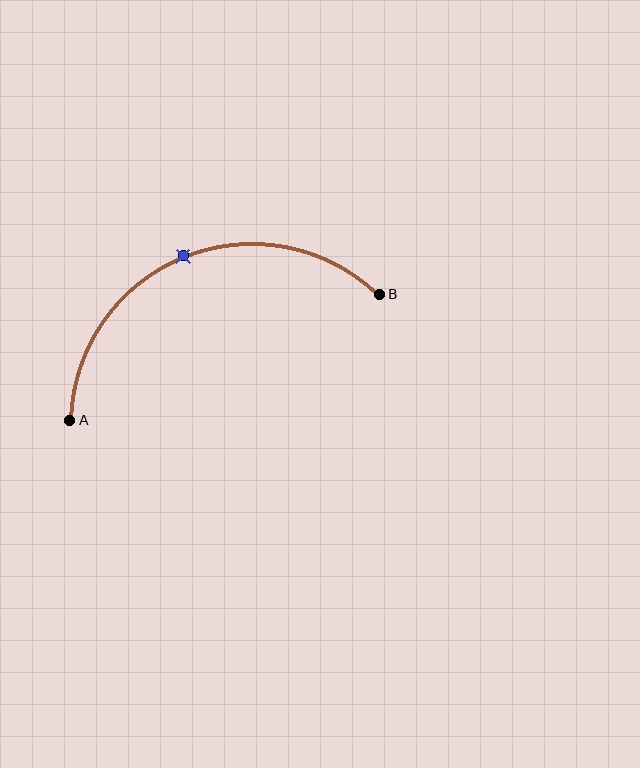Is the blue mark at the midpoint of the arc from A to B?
Yes. The blue mark lies on the arc at equal arc-length from both A and B — it is the arc midpoint.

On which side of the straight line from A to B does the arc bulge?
The arc bulges above the straight line connecting A and B.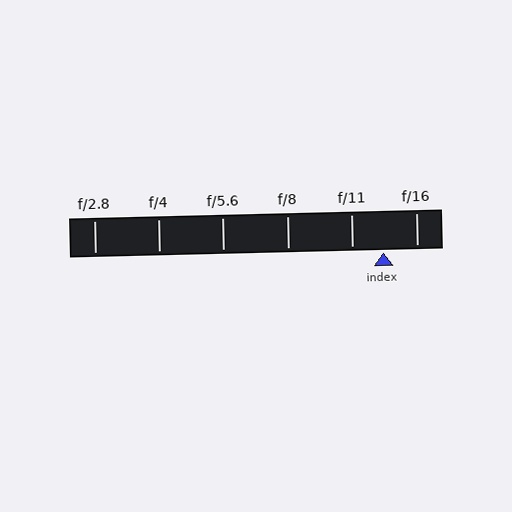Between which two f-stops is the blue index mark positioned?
The index mark is between f/11 and f/16.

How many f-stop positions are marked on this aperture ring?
There are 6 f-stop positions marked.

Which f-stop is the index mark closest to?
The index mark is closest to f/11.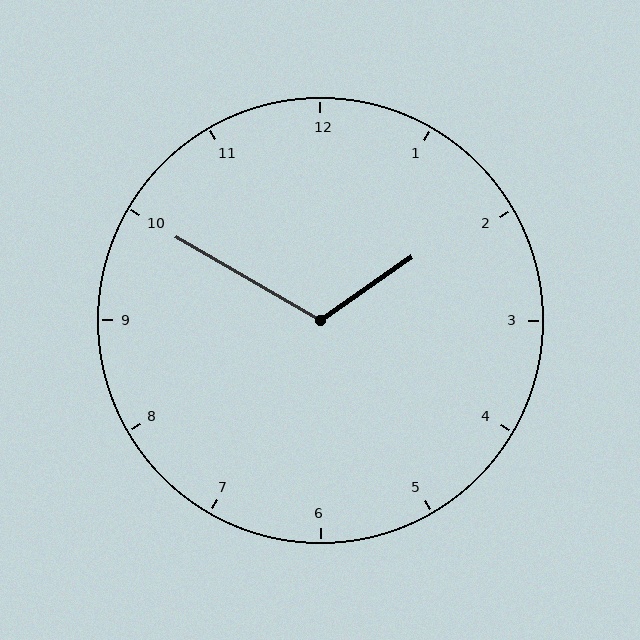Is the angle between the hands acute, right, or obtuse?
It is obtuse.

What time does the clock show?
1:50.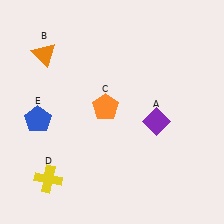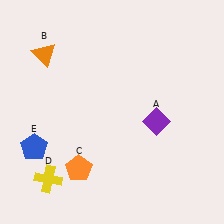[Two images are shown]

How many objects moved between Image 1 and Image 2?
2 objects moved between the two images.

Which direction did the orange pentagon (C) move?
The orange pentagon (C) moved down.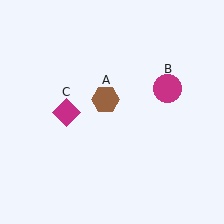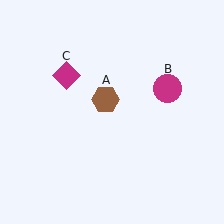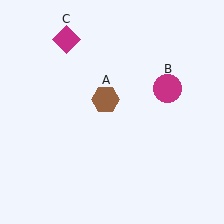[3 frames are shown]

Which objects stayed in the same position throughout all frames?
Brown hexagon (object A) and magenta circle (object B) remained stationary.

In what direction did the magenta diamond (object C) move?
The magenta diamond (object C) moved up.